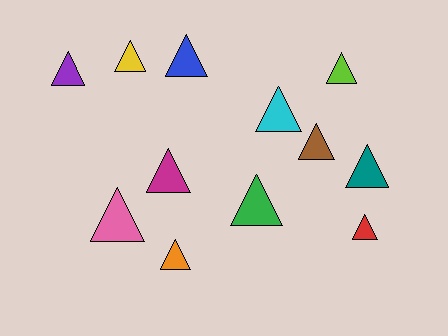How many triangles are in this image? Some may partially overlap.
There are 12 triangles.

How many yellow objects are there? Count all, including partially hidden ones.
There is 1 yellow object.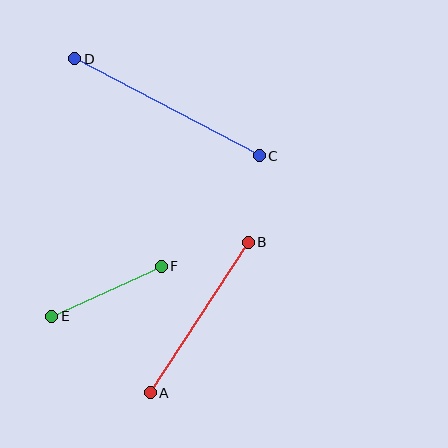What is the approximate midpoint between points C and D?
The midpoint is at approximately (167, 107) pixels.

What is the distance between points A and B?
The distance is approximately 179 pixels.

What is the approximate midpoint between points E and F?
The midpoint is at approximately (107, 291) pixels.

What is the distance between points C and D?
The distance is approximately 208 pixels.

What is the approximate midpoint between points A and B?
The midpoint is at approximately (199, 317) pixels.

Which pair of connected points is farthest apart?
Points C and D are farthest apart.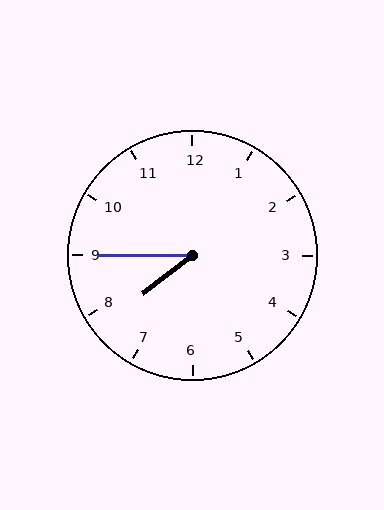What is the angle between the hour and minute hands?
Approximately 38 degrees.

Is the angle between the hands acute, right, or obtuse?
It is acute.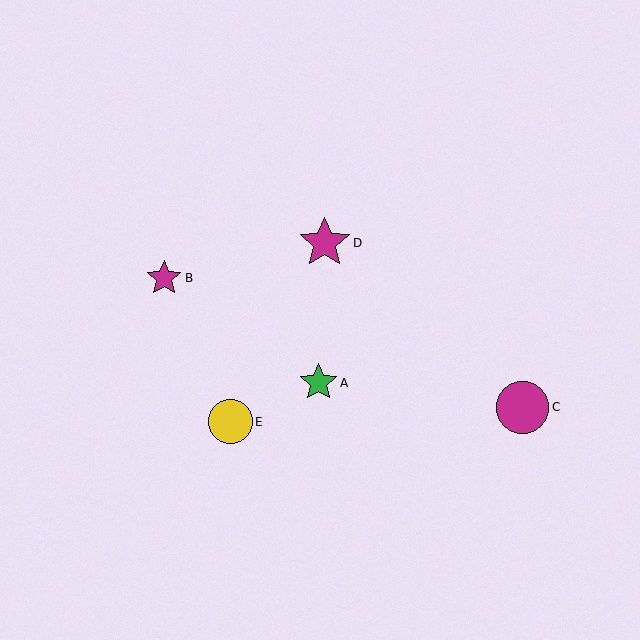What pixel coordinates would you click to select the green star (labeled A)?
Click at (319, 383) to select the green star A.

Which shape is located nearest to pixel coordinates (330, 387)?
The green star (labeled A) at (319, 383) is nearest to that location.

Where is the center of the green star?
The center of the green star is at (319, 383).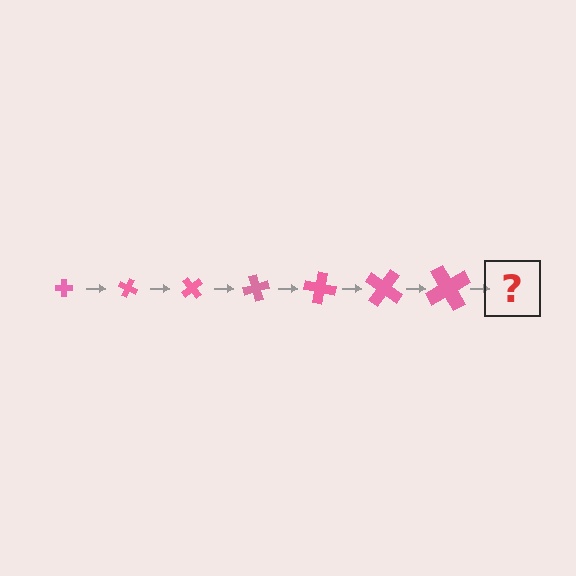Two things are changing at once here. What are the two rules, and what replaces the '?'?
The two rules are that the cross grows larger each step and it rotates 25 degrees each step. The '?' should be a cross, larger than the previous one and rotated 175 degrees from the start.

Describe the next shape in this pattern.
It should be a cross, larger than the previous one and rotated 175 degrees from the start.